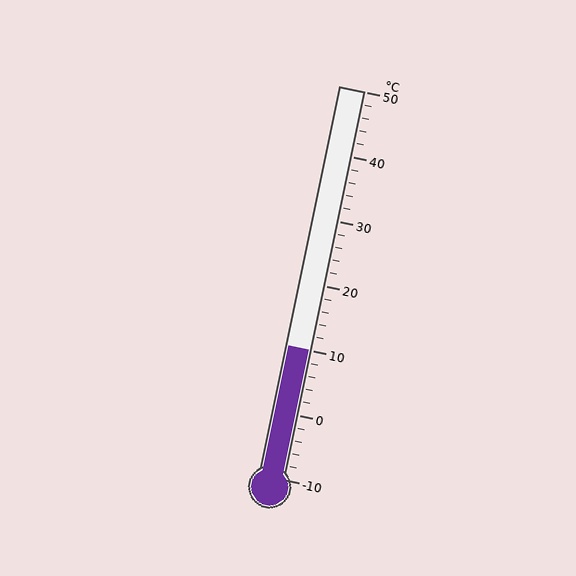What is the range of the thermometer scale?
The thermometer scale ranges from -10°C to 50°C.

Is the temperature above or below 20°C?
The temperature is below 20°C.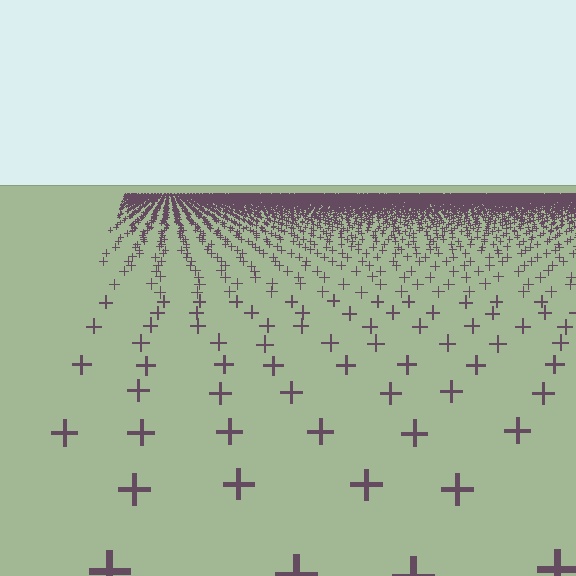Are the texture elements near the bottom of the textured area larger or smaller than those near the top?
Larger. Near the bottom, elements are closer to the viewer and appear at a bigger on-screen size.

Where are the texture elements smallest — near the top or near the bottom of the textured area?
Near the top.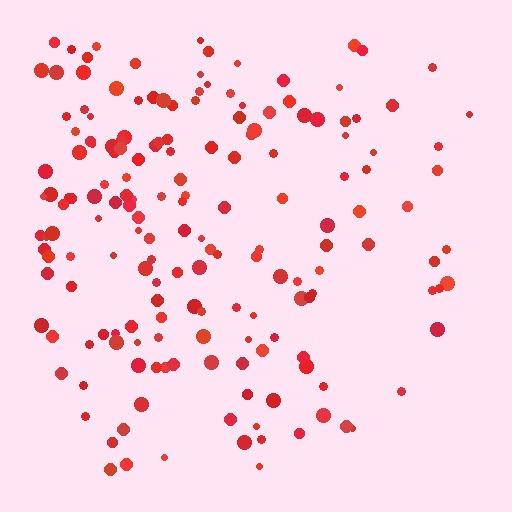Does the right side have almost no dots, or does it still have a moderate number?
Still a moderate number, just noticeably fewer than the left.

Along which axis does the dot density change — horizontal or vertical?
Horizontal.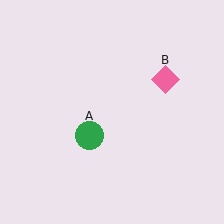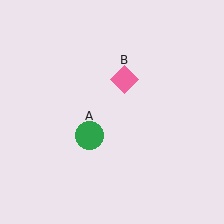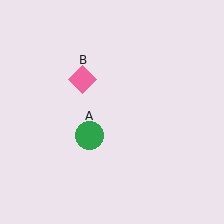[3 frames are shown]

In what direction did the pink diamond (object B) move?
The pink diamond (object B) moved left.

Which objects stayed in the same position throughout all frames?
Green circle (object A) remained stationary.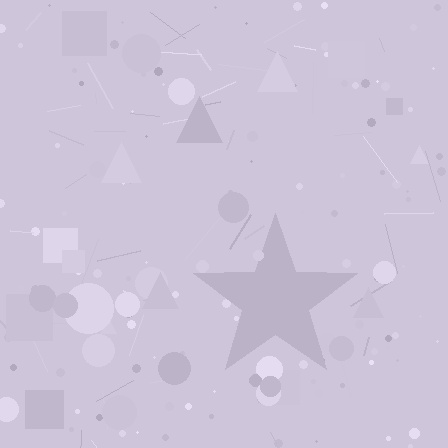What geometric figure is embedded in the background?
A star is embedded in the background.